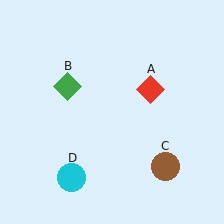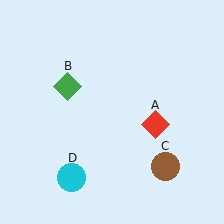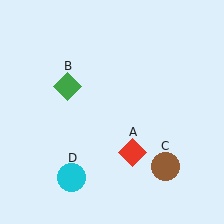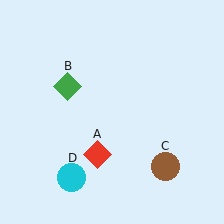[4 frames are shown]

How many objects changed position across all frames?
1 object changed position: red diamond (object A).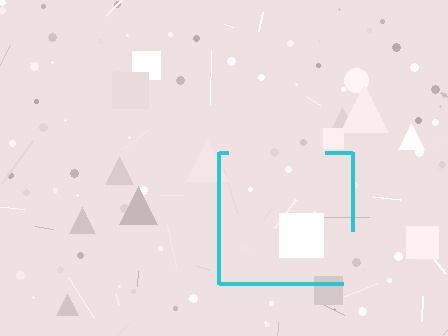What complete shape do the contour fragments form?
The contour fragments form a square.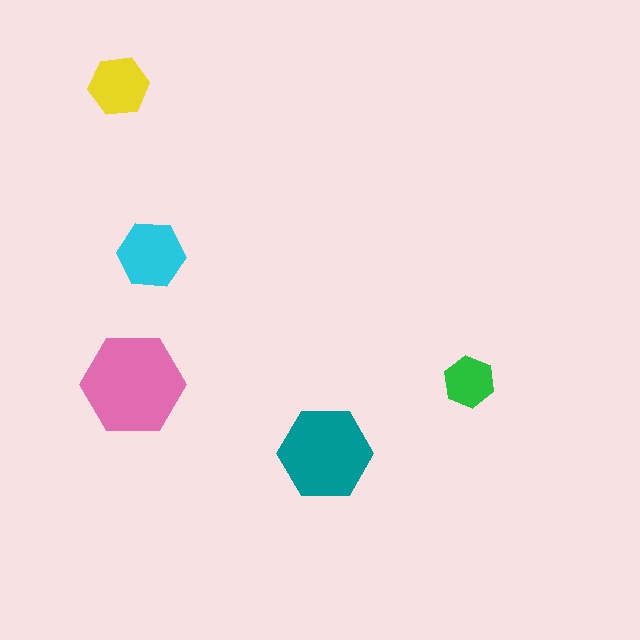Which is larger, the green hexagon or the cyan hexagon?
The cyan one.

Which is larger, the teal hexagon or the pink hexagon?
The pink one.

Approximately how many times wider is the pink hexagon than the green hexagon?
About 2 times wider.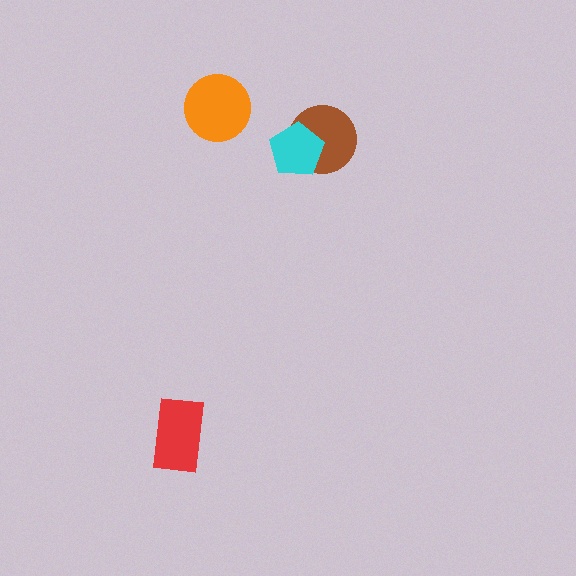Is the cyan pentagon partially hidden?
No, no other shape covers it.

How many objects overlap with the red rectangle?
0 objects overlap with the red rectangle.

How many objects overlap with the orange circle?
0 objects overlap with the orange circle.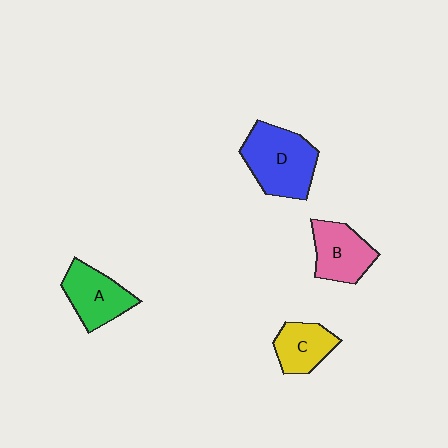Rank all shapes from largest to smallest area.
From largest to smallest: D (blue), A (green), B (pink), C (yellow).